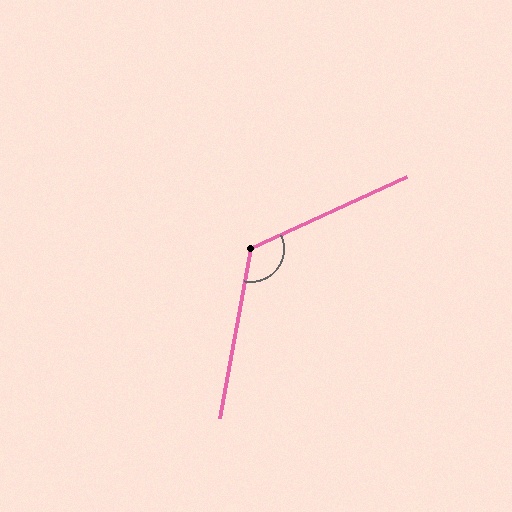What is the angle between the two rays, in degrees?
Approximately 125 degrees.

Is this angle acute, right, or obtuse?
It is obtuse.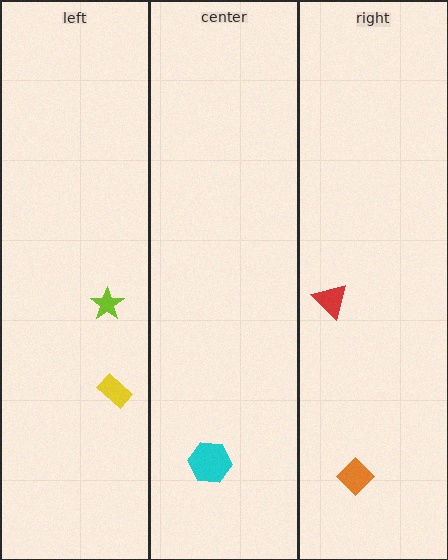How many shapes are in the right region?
2.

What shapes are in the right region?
The orange diamond, the red triangle.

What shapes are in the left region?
The yellow rectangle, the lime star.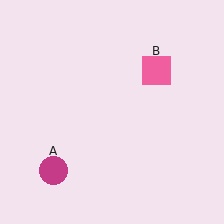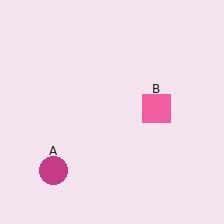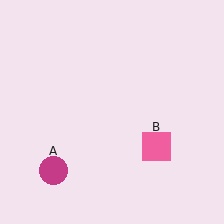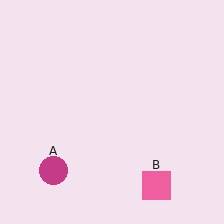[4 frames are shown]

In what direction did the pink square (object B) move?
The pink square (object B) moved down.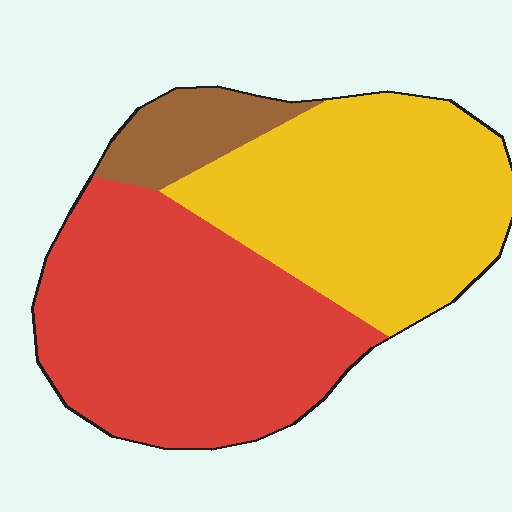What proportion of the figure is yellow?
Yellow covers roughly 40% of the figure.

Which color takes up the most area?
Red, at roughly 50%.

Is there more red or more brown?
Red.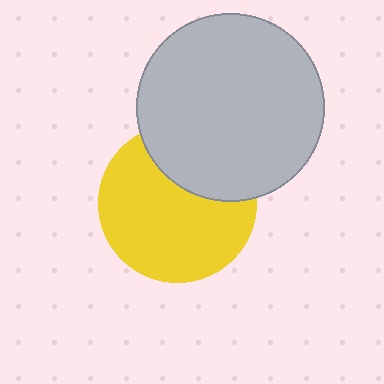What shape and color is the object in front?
The object in front is a light gray circle.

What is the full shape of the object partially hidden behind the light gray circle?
The partially hidden object is a yellow circle.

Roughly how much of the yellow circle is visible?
Most of it is visible (roughly 70%).